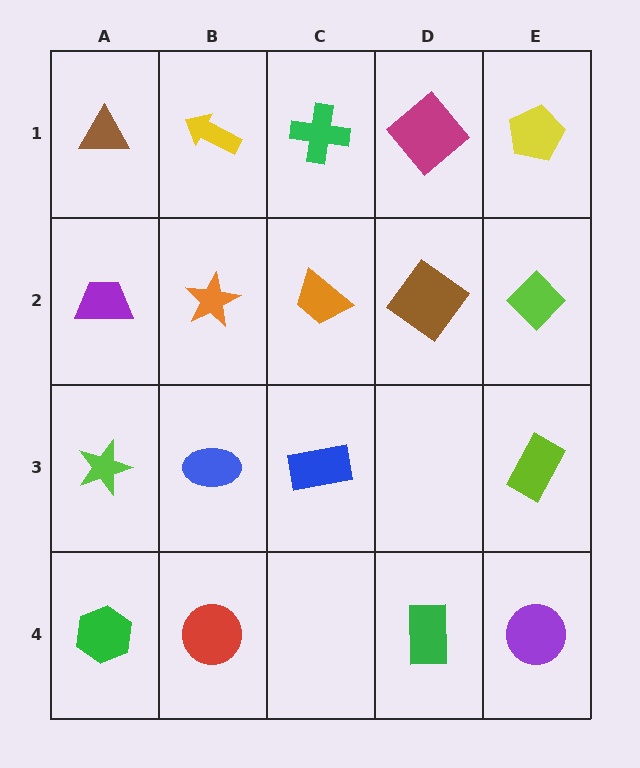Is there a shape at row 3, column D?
No, that cell is empty.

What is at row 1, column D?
A magenta diamond.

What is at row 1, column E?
A yellow pentagon.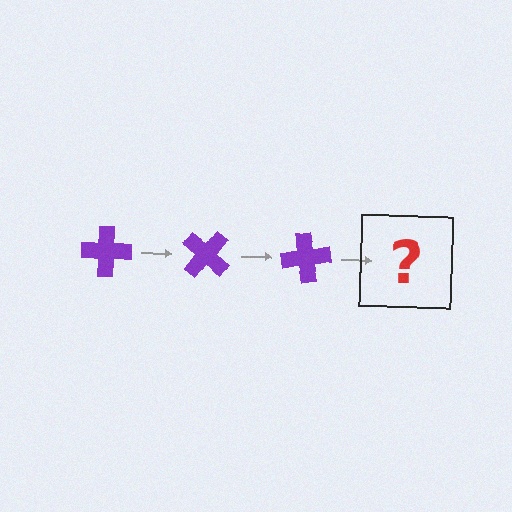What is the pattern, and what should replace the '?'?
The pattern is that the cross rotates 40 degrees each step. The '?' should be a purple cross rotated 120 degrees.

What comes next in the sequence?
The next element should be a purple cross rotated 120 degrees.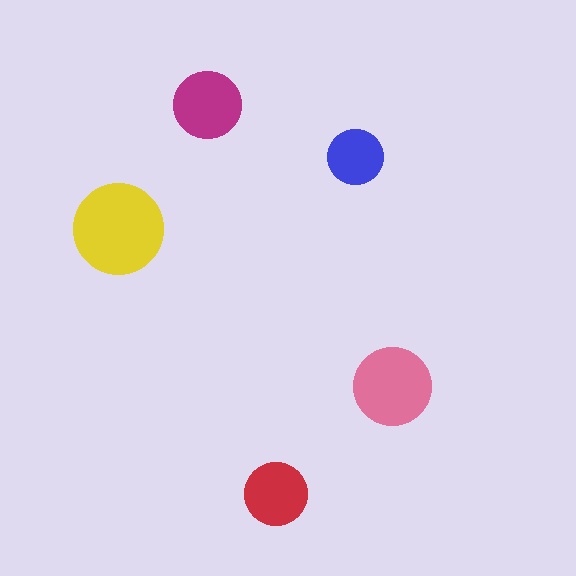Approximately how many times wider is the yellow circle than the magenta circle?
About 1.5 times wider.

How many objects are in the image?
There are 5 objects in the image.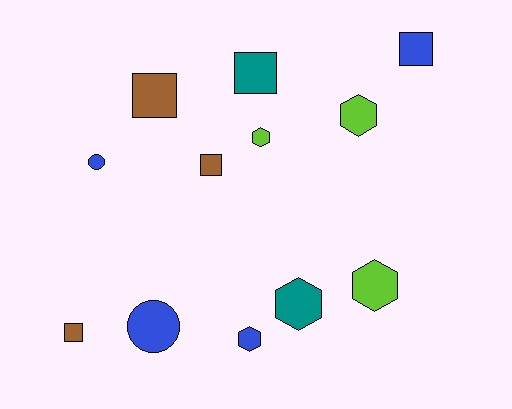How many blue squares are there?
There is 1 blue square.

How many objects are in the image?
There are 12 objects.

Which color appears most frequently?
Blue, with 4 objects.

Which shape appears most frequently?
Square, with 5 objects.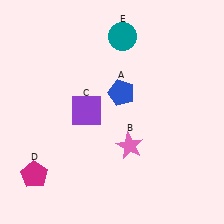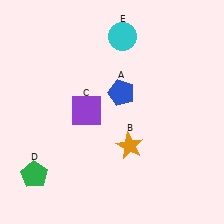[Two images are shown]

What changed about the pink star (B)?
In Image 1, B is pink. In Image 2, it changed to orange.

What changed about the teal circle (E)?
In Image 1, E is teal. In Image 2, it changed to cyan.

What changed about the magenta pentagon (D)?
In Image 1, D is magenta. In Image 2, it changed to green.